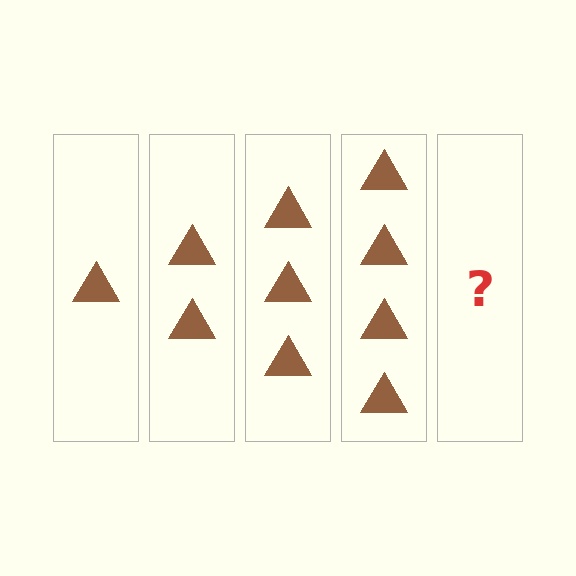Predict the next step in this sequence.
The next step is 5 triangles.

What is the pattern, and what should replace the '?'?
The pattern is that each step adds one more triangle. The '?' should be 5 triangles.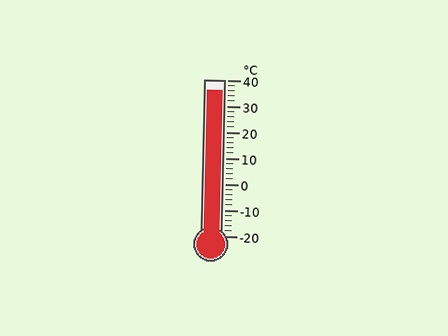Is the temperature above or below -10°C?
The temperature is above -10°C.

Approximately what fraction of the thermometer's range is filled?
The thermometer is filled to approximately 95% of its range.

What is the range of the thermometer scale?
The thermometer scale ranges from -20°C to 40°C.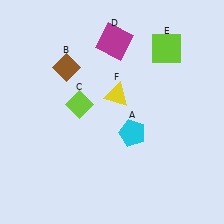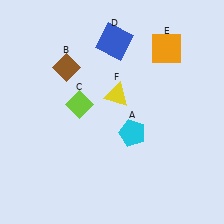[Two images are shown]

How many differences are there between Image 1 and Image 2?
There are 2 differences between the two images.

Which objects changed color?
D changed from magenta to blue. E changed from lime to orange.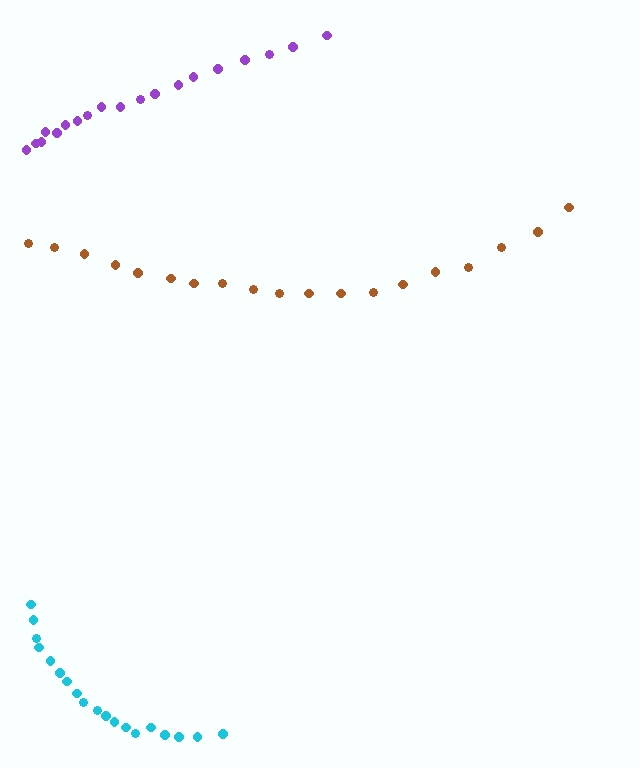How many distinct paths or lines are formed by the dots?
There are 3 distinct paths.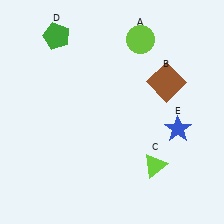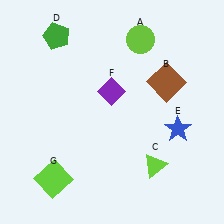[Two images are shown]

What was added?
A purple diamond (F), a lime square (G) were added in Image 2.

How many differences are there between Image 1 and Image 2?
There are 2 differences between the two images.